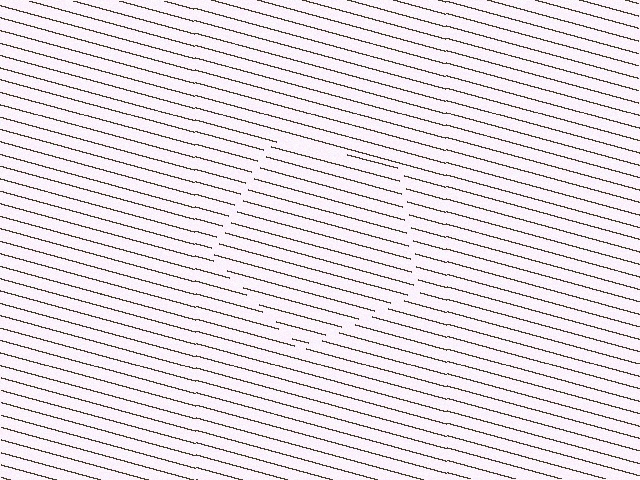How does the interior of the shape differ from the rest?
The interior of the shape contains the same grating, shifted by half a period — the contour is defined by the phase discontinuity where line-ends from the inner and outer gratings abut.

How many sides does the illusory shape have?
5 sides — the line-ends trace a pentagon.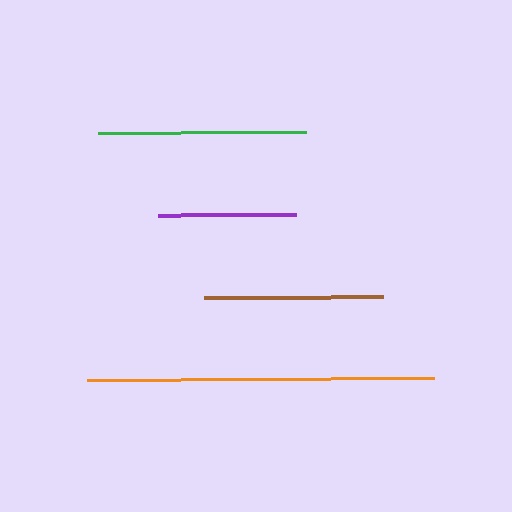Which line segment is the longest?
The orange line is the longest at approximately 347 pixels.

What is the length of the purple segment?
The purple segment is approximately 137 pixels long.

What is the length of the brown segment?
The brown segment is approximately 179 pixels long.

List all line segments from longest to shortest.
From longest to shortest: orange, green, brown, purple.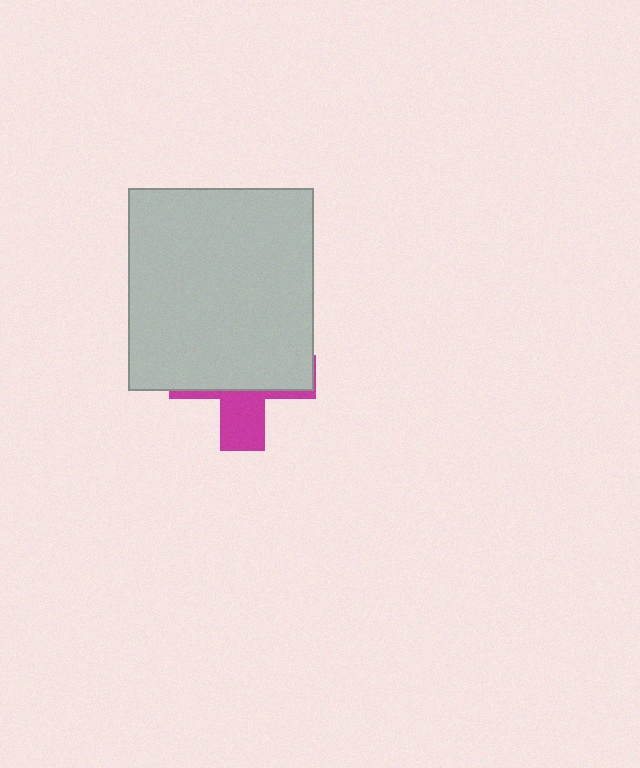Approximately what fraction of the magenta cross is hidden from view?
Roughly 68% of the magenta cross is hidden behind the light gray rectangle.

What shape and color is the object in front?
The object in front is a light gray rectangle.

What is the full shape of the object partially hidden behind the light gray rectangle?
The partially hidden object is a magenta cross.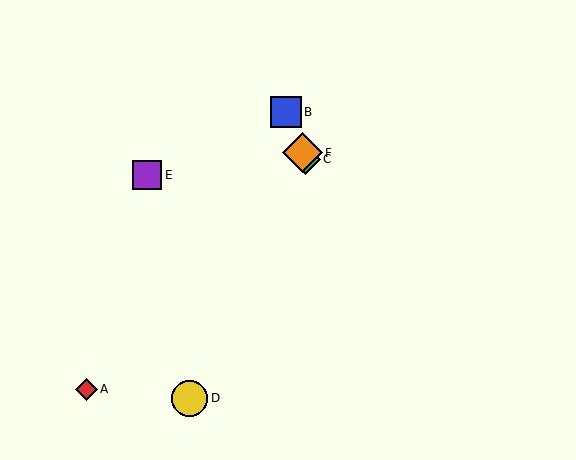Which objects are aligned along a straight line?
Objects B, C, F are aligned along a straight line.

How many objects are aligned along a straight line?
3 objects (B, C, F) are aligned along a straight line.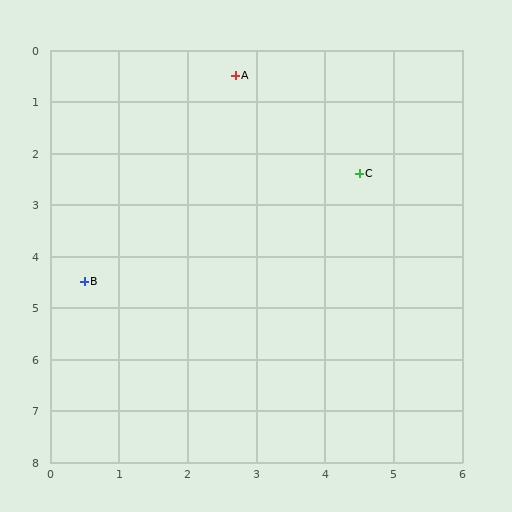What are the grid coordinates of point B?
Point B is at approximately (0.5, 4.5).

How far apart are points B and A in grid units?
Points B and A are about 4.6 grid units apart.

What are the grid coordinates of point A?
Point A is at approximately (2.7, 0.5).